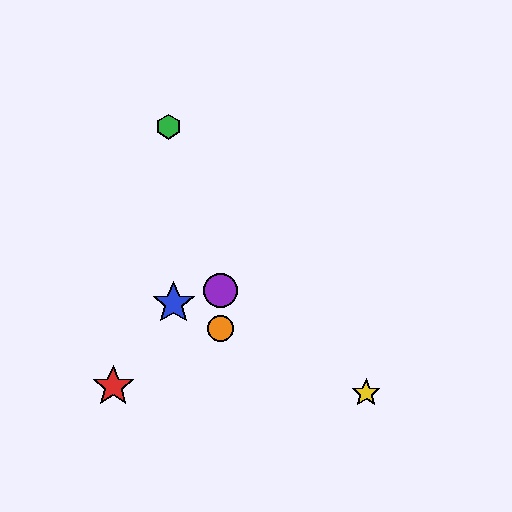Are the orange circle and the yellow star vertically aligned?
No, the orange circle is at x≈220 and the yellow star is at x≈366.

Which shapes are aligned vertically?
The purple circle, the orange circle are aligned vertically.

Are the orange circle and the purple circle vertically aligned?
Yes, both are at x≈220.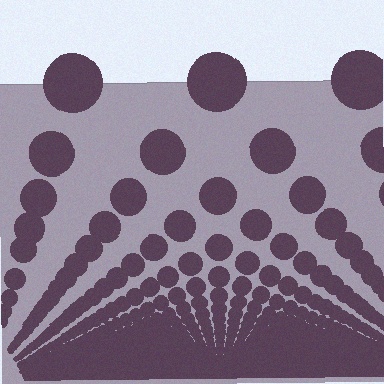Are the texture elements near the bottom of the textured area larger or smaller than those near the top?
Smaller. The gradient is inverted — elements near the bottom are smaller and denser.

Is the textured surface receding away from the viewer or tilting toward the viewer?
The surface appears to tilt toward the viewer. Texture elements get larger and sparser toward the top.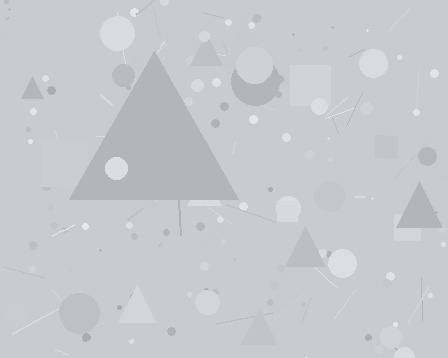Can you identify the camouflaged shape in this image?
The camouflaged shape is a triangle.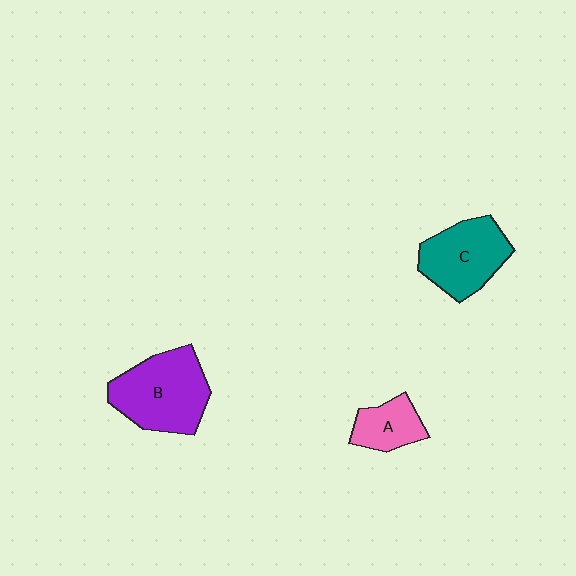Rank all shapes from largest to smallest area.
From largest to smallest: B (purple), C (teal), A (pink).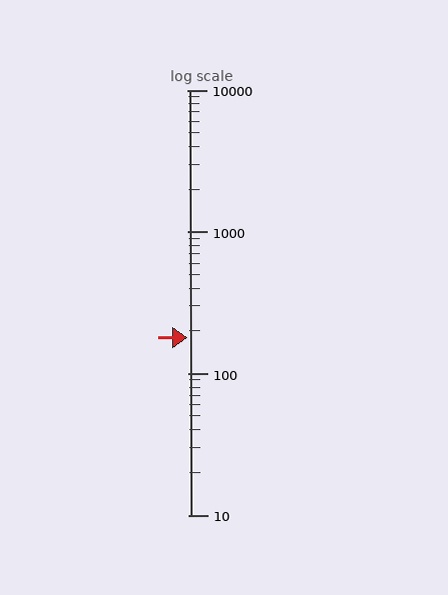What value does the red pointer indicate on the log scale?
The pointer indicates approximately 180.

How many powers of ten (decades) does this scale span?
The scale spans 3 decades, from 10 to 10000.